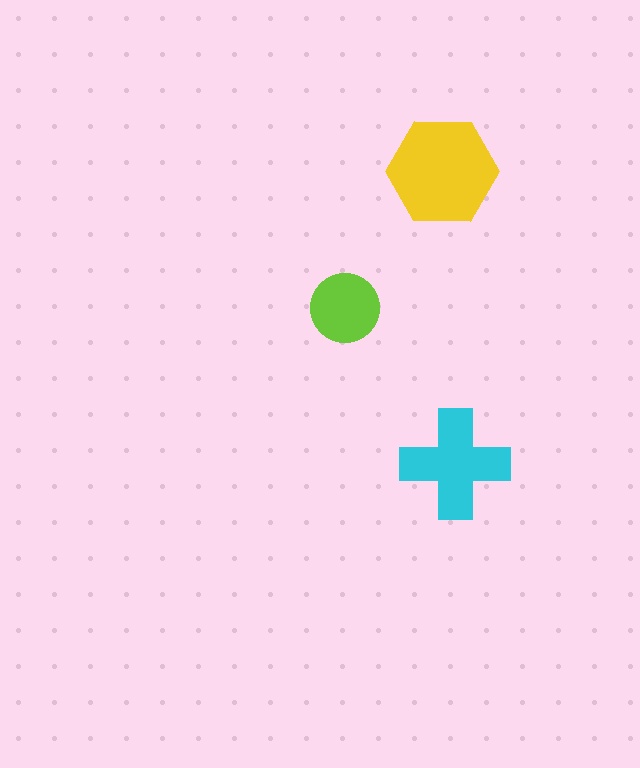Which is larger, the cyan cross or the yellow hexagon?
The yellow hexagon.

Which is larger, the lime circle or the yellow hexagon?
The yellow hexagon.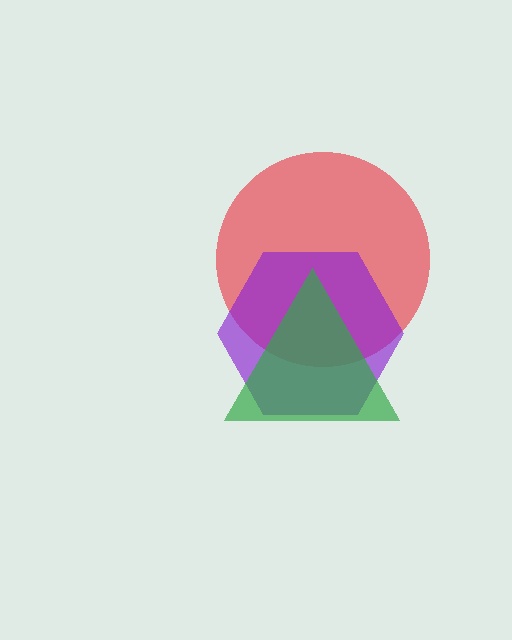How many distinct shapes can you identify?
There are 3 distinct shapes: a red circle, a purple hexagon, a green triangle.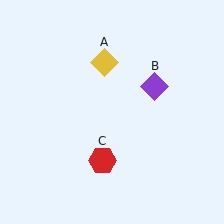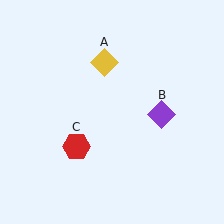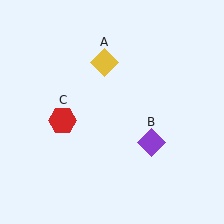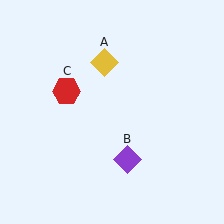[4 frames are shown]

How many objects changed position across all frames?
2 objects changed position: purple diamond (object B), red hexagon (object C).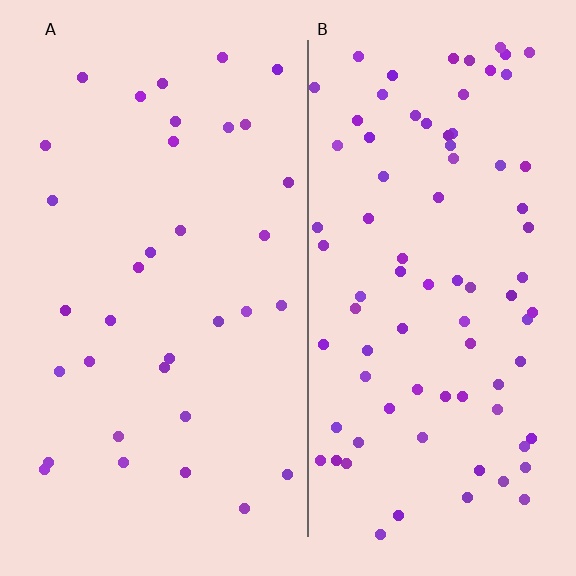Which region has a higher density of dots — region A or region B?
B (the right).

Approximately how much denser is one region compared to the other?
Approximately 2.4× — region B over region A.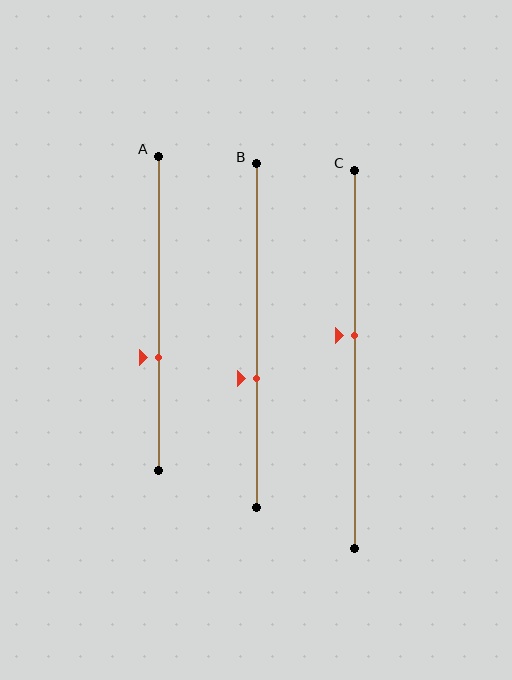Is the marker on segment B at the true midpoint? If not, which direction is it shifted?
No, the marker on segment B is shifted downward by about 13% of the segment length.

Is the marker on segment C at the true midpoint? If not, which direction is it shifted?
No, the marker on segment C is shifted upward by about 6% of the segment length.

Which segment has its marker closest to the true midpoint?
Segment C has its marker closest to the true midpoint.